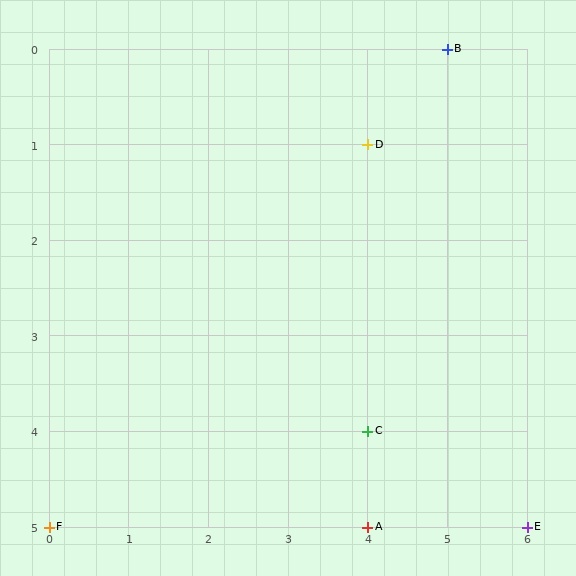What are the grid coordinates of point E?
Point E is at grid coordinates (6, 5).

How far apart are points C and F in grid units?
Points C and F are 4 columns and 1 row apart (about 4.1 grid units diagonally).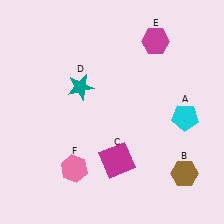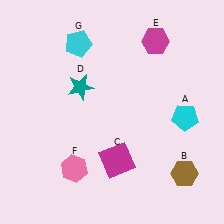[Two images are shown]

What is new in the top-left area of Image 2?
A cyan pentagon (G) was added in the top-left area of Image 2.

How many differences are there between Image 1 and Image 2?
There is 1 difference between the two images.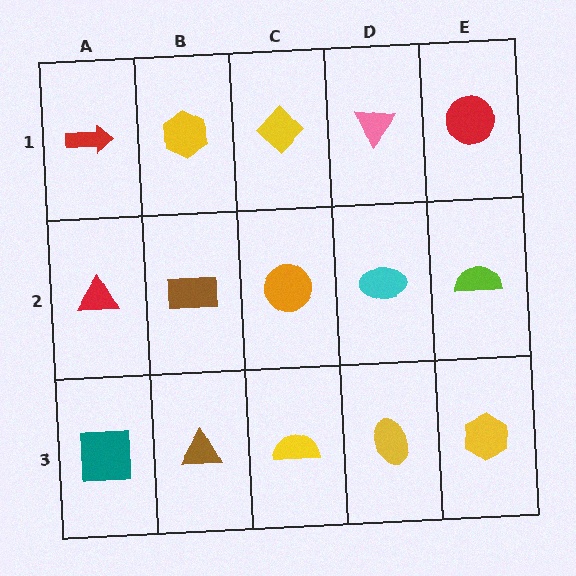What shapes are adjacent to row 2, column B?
A yellow hexagon (row 1, column B), a brown triangle (row 3, column B), a red triangle (row 2, column A), an orange circle (row 2, column C).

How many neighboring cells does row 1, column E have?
2.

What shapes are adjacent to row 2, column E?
A red circle (row 1, column E), a yellow hexagon (row 3, column E), a cyan ellipse (row 2, column D).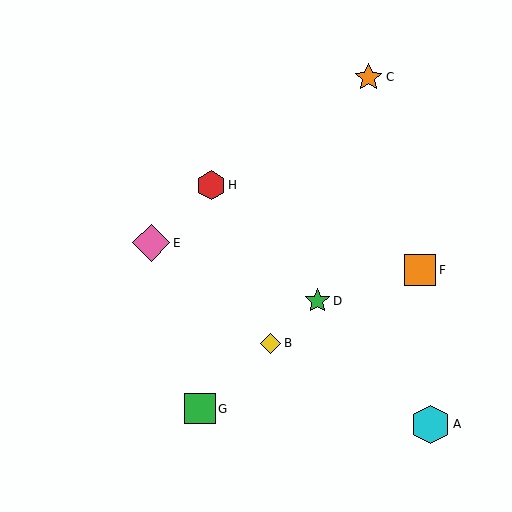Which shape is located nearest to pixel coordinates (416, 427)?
The cyan hexagon (labeled A) at (431, 424) is nearest to that location.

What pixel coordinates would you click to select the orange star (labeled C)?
Click at (369, 77) to select the orange star C.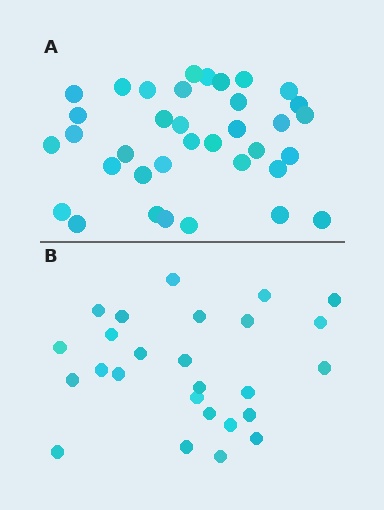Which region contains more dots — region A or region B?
Region A (the top region) has more dots.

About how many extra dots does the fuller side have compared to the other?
Region A has roughly 10 or so more dots than region B.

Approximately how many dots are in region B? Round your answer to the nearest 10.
About 30 dots. (The exact count is 26, which rounds to 30.)